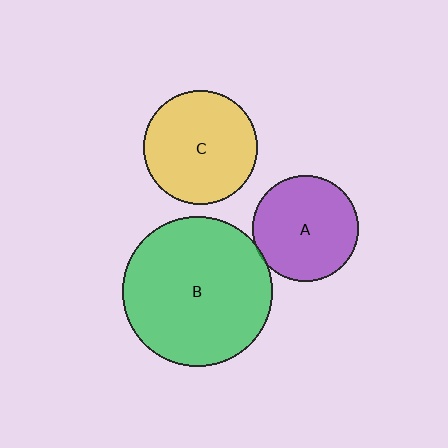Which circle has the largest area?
Circle B (green).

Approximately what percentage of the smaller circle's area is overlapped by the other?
Approximately 5%.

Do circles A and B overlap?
Yes.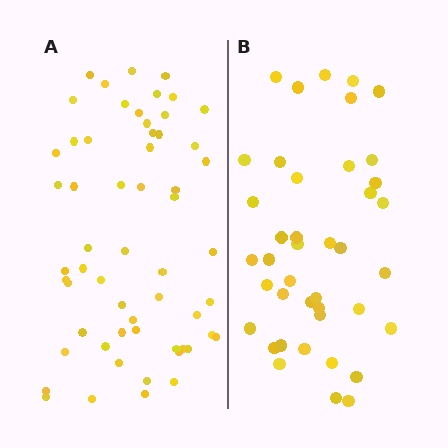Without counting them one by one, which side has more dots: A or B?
Region A (the left region) has more dots.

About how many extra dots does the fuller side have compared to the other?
Region A has approximately 15 more dots than region B.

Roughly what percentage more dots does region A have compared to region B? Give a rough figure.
About 40% more.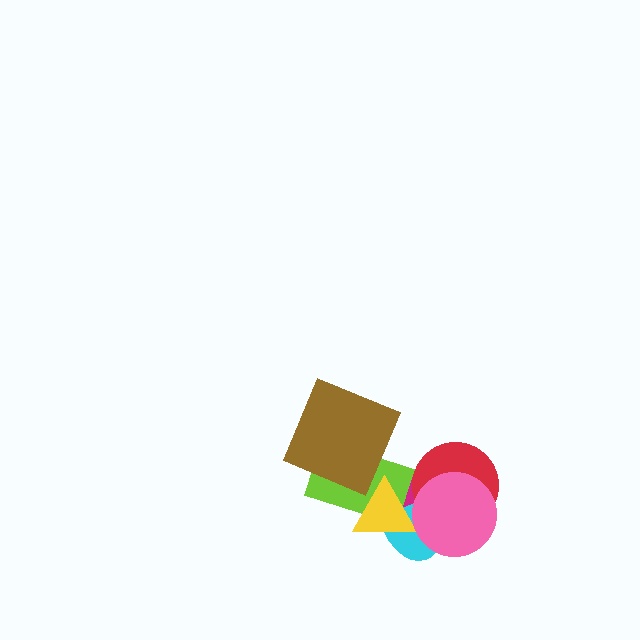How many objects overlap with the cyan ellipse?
5 objects overlap with the cyan ellipse.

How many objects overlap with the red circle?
3 objects overlap with the red circle.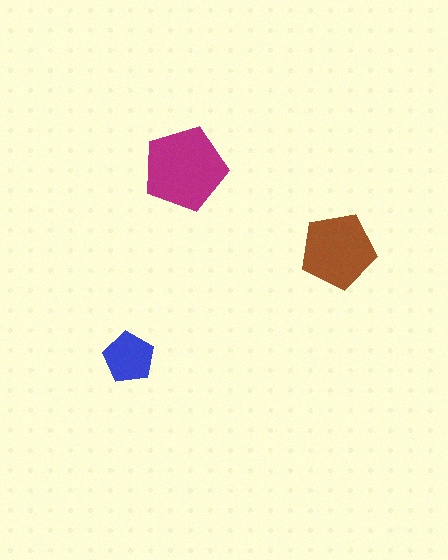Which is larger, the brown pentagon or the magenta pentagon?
The magenta one.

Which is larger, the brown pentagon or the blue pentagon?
The brown one.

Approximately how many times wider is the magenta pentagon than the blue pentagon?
About 1.5 times wider.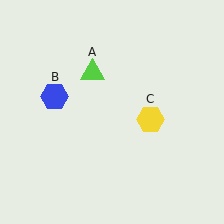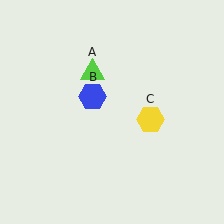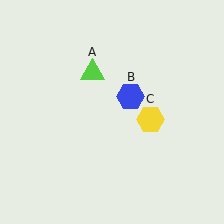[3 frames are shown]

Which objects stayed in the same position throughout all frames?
Lime triangle (object A) and yellow hexagon (object C) remained stationary.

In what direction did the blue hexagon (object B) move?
The blue hexagon (object B) moved right.